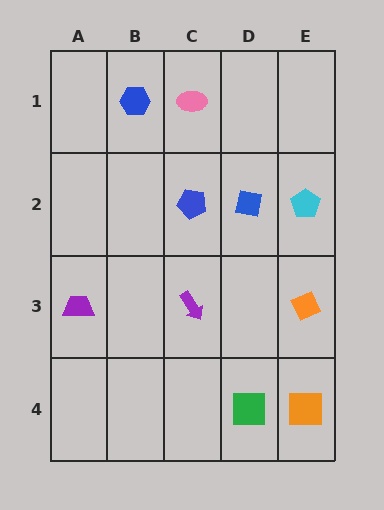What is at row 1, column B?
A blue hexagon.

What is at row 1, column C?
A pink ellipse.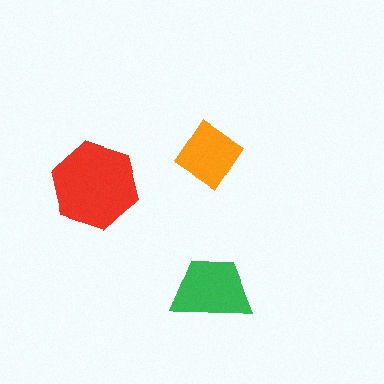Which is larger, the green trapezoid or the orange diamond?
The green trapezoid.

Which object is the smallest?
The orange diamond.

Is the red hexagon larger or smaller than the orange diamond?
Larger.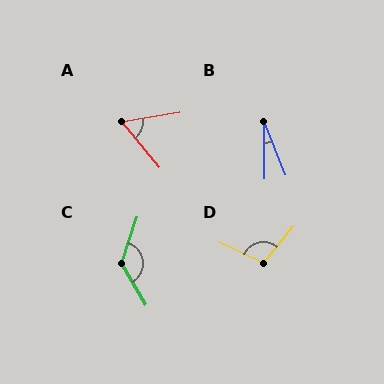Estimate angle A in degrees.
Approximately 60 degrees.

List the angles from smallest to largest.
B (21°), A (60°), D (105°), C (131°).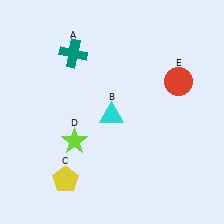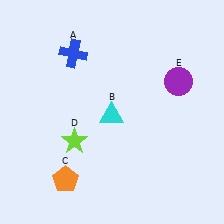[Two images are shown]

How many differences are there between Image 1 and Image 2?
There are 3 differences between the two images.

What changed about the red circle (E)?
In Image 1, E is red. In Image 2, it changed to purple.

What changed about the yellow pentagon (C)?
In Image 1, C is yellow. In Image 2, it changed to orange.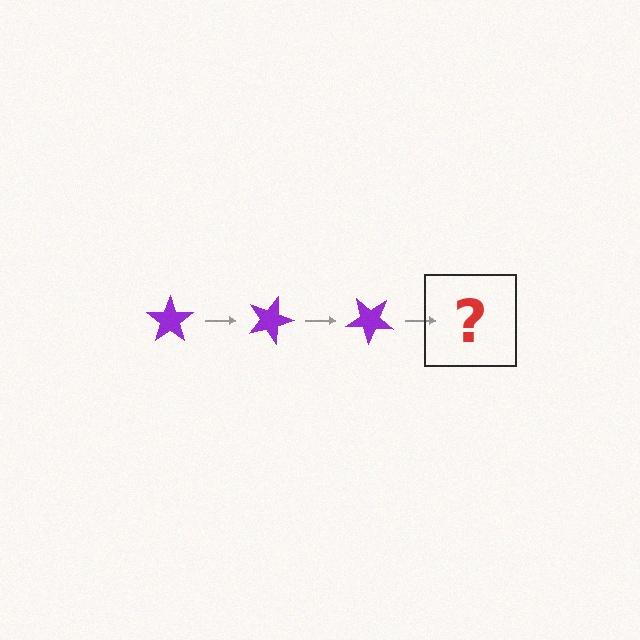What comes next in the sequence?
The next element should be a purple star rotated 60 degrees.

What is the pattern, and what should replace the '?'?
The pattern is that the star rotates 20 degrees each step. The '?' should be a purple star rotated 60 degrees.